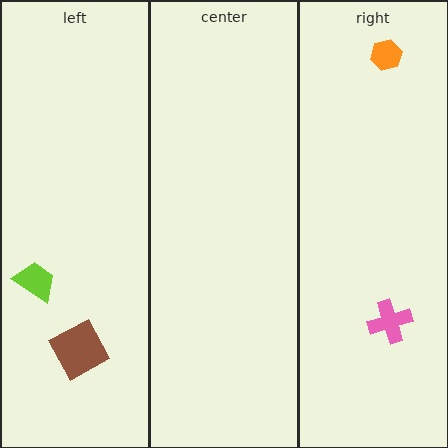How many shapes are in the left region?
2.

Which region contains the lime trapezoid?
The left region.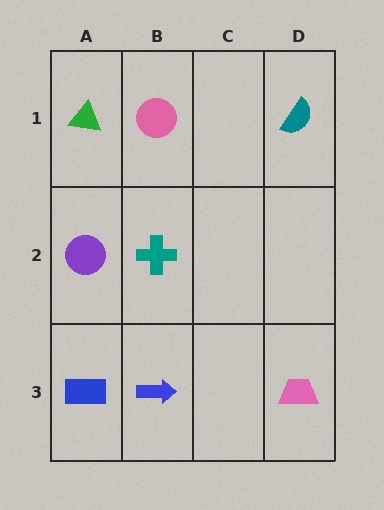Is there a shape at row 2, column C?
No, that cell is empty.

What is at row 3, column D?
A pink trapezoid.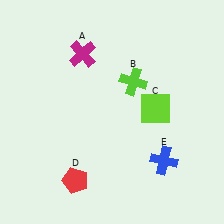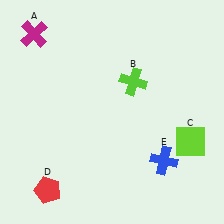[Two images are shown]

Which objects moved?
The objects that moved are: the magenta cross (A), the lime square (C), the red pentagon (D).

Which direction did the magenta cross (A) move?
The magenta cross (A) moved left.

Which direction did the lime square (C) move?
The lime square (C) moved right.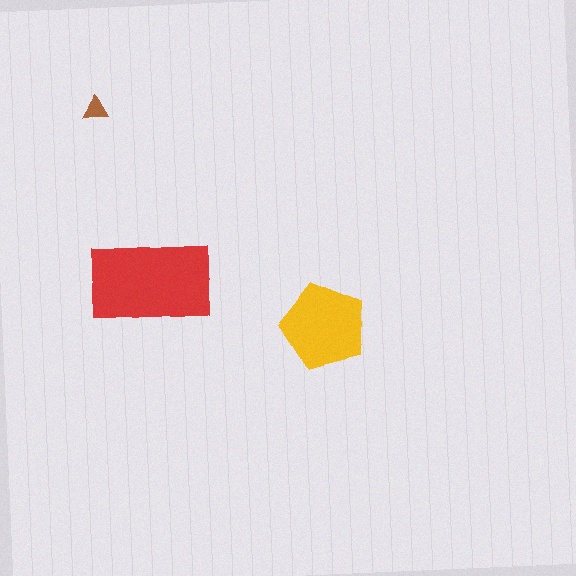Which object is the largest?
The red rectangle.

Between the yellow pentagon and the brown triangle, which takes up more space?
The yellow pentagon.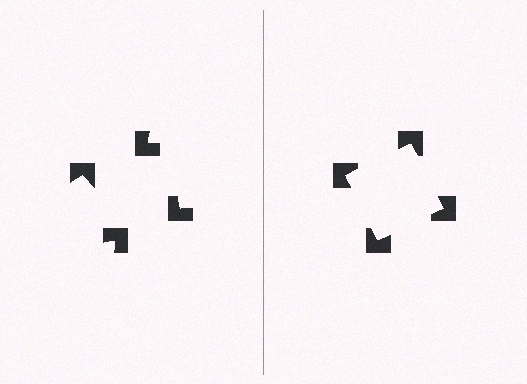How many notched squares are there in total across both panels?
8 — 4 on each side.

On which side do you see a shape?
An illusory square appears on the right side. On the left side the wedge cuts are rotated, so no coherent shape forms.